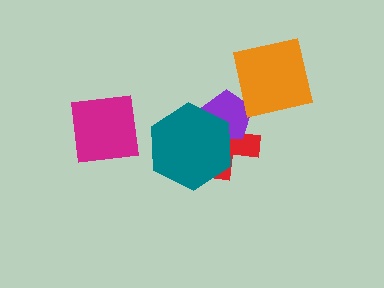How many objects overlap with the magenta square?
0 objects overlap with the magenta square.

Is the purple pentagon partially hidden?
Yes, it is partially covered by another shape.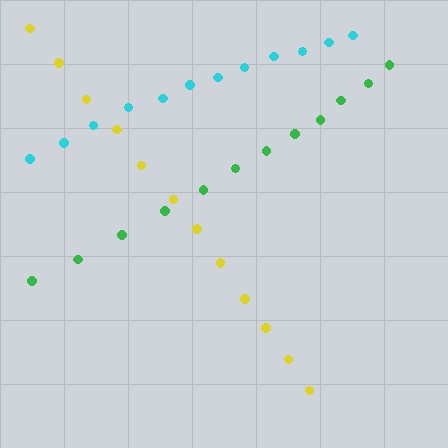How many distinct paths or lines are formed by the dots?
There are 3 distinct paths.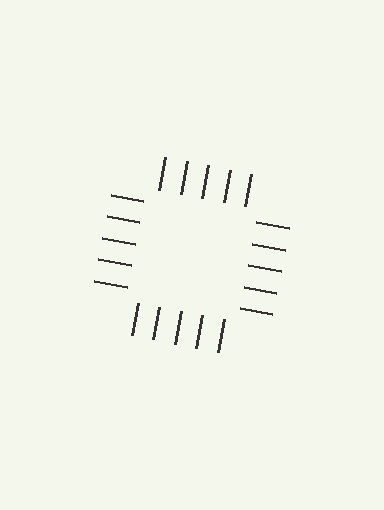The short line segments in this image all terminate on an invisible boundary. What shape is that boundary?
An illusory square — the line segments terminate on its edges but no continuous stroke is drawn.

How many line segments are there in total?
20 — 5 along each of the 4 edges.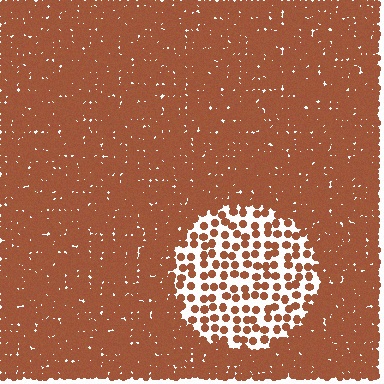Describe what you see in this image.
The image contains small brown elements arranged at two different densities. A circle-shaped region is visible where the elements are less densely packed than the surrounding area.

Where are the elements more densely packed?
The elements are more densely packed outside the circle boundary.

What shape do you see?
I see a circle.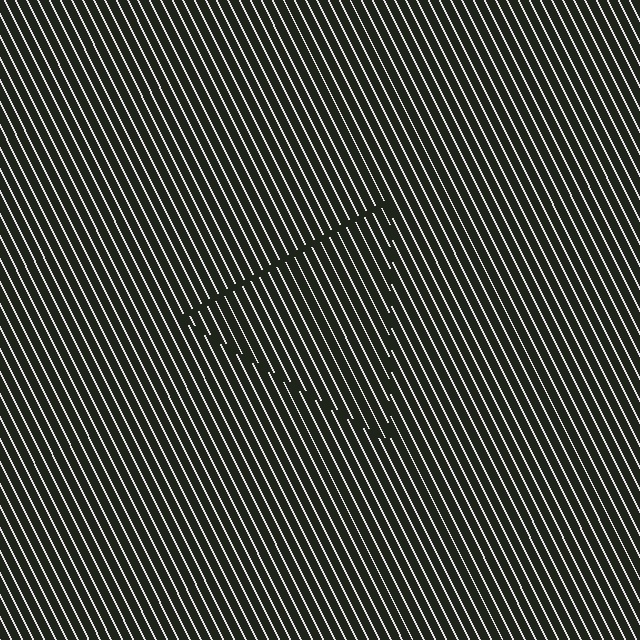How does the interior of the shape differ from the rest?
The interior of the shape contains the same grating, shifted by half a period — the contour is defined by the phase discontinuity where line-ends from the inner and outer gratings abut.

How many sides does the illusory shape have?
3 sides — the line-ends trace a triangle.